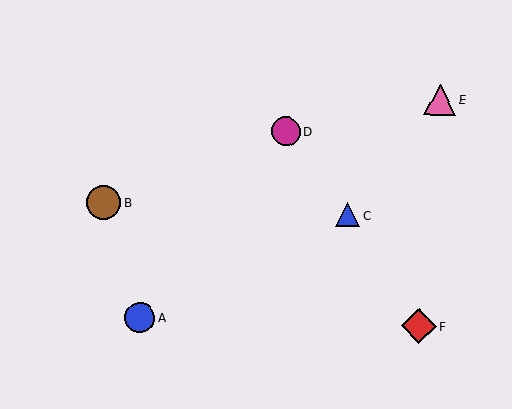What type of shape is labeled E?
Shape E is a pink triangle.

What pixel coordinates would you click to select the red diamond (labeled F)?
Click at (419, 326) to select the red diamond F.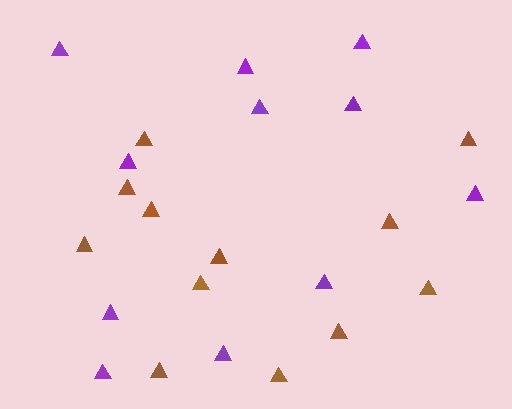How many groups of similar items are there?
There are 2 groups: one group of brown triangles (12) and one group of purple triangles (11).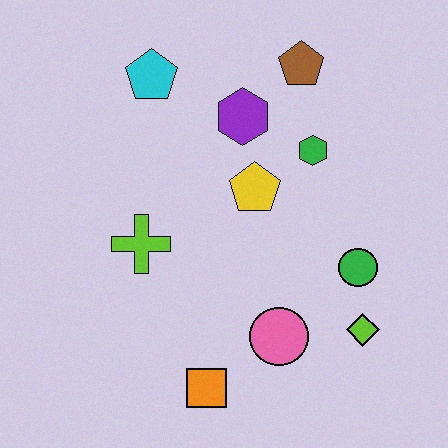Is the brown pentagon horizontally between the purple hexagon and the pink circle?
No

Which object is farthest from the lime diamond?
The cyan pentagon is farthest from the lime diamond.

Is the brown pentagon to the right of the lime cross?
Yes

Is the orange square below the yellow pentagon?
Yes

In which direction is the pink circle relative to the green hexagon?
The pink circle is below the green hexagon.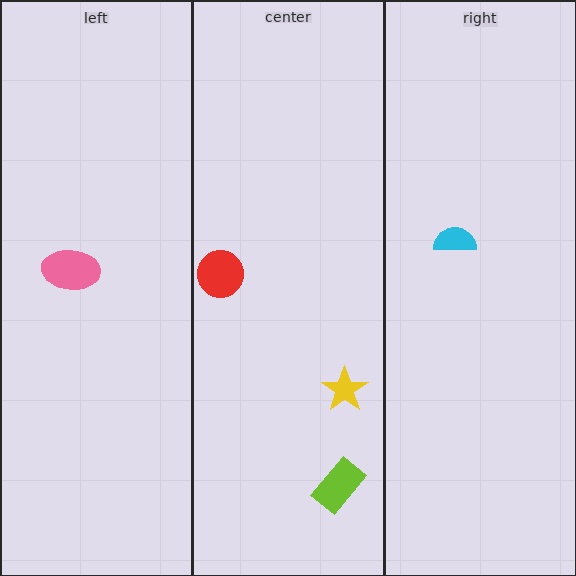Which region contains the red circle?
The center region.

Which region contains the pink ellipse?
The left region.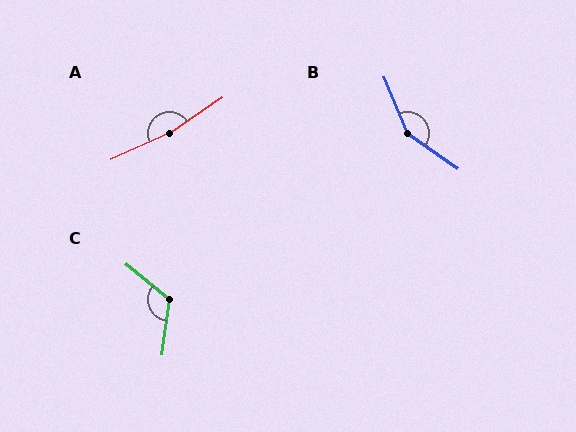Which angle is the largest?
A, at approximately 170 degrees.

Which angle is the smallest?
C, at approximately 121 degrees.